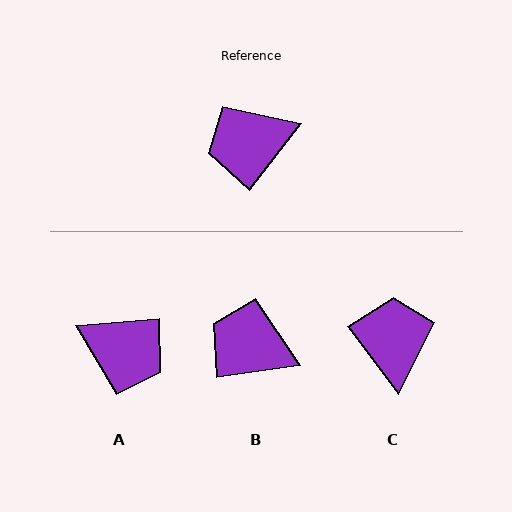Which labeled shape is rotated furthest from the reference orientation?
A, about 133 degrees away.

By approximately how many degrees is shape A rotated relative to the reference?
Approximately 133 degrees counter-clockwise.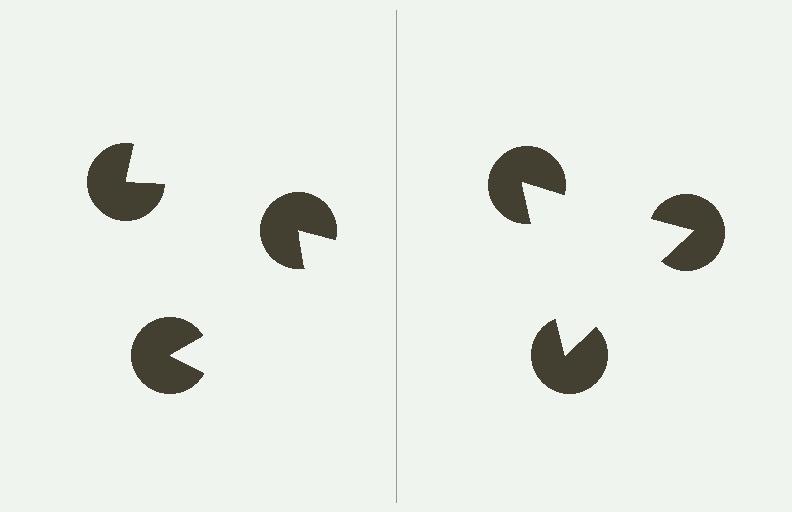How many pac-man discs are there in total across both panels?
6 — 3 on each side.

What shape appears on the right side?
An illusory triangle.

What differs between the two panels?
The pac-man discs are positioned identically on both sides; only the wedge orientations differ. On the right they align to a triangle; on the left they are misaligned.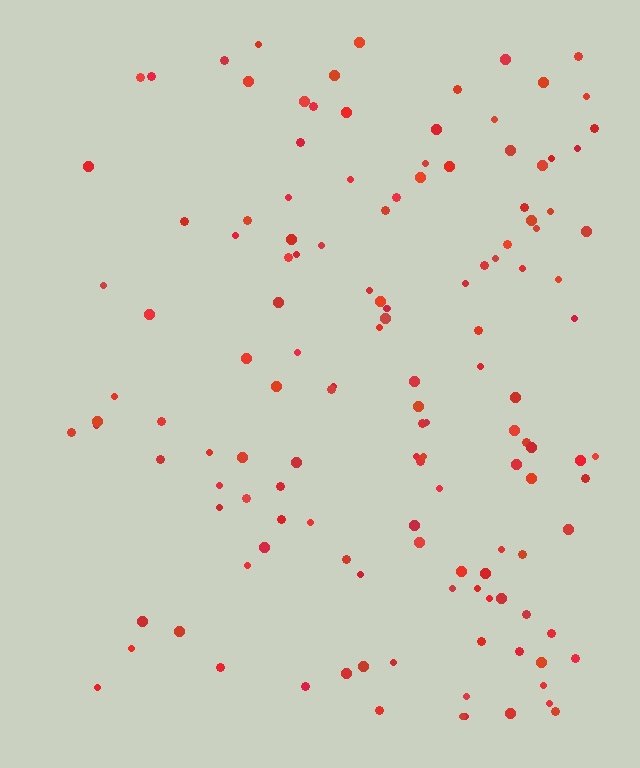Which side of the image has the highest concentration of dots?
The right.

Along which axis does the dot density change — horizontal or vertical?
Horizontal.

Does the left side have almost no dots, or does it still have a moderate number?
Still a moderate number, just noticeably fewer than the right.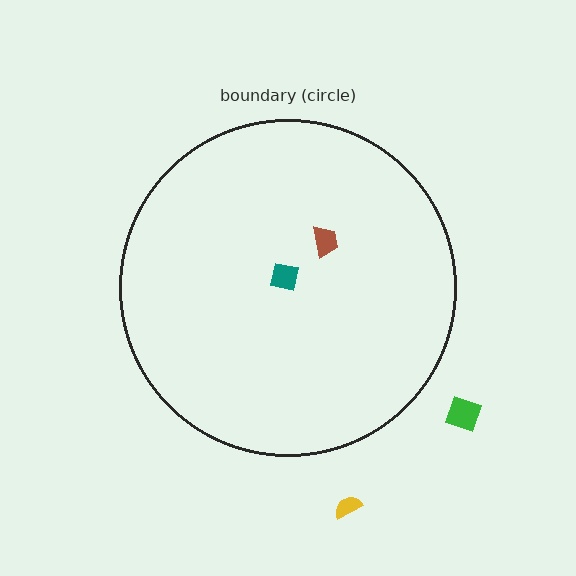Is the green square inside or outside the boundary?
Outside.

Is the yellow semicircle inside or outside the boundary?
Outside.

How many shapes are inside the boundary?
2 inside, 2 outside.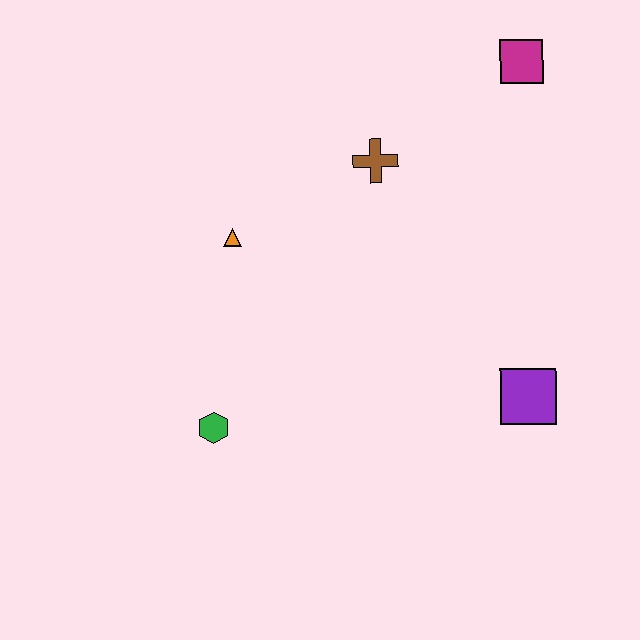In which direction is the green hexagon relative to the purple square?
The green hexagon is to the left of the purple square.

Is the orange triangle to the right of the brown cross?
No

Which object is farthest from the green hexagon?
The magenta square is farthest from the green hexagon.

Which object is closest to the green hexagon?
The orange triangle is closest to the green hexagon.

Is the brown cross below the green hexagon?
No